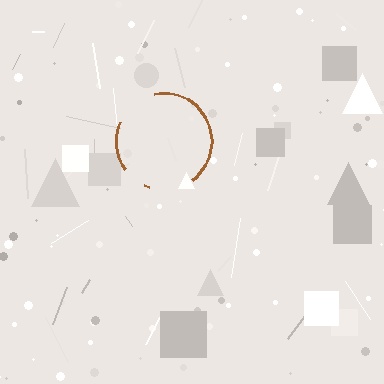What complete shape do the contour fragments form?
The contour fragments form a circle.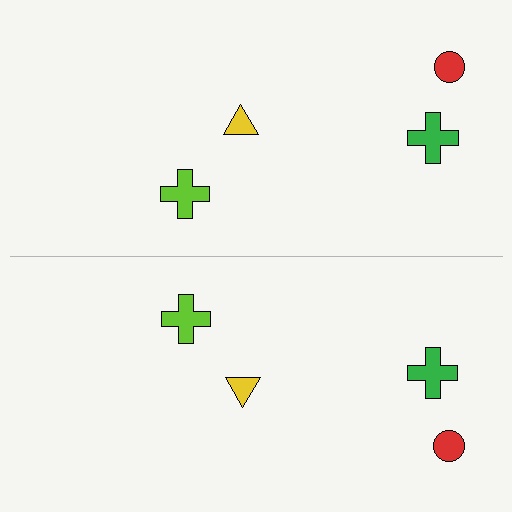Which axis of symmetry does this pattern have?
The pattern has a horizontal axis of symmetry running through the center of the image.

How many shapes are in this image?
There are 8 shapes in this image.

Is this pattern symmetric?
Yes, this pattern has bilateral (reflection) symmetry.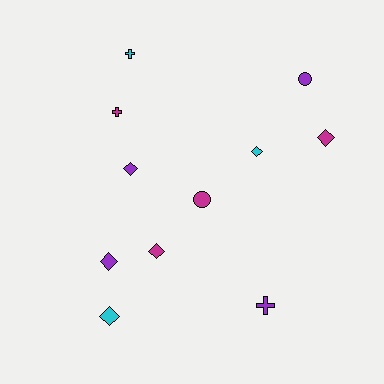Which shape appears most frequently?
Diamond, with 6 objects.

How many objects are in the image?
There are 11 objects.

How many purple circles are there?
There is 1 purple circle.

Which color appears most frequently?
Purple, with 4 objects.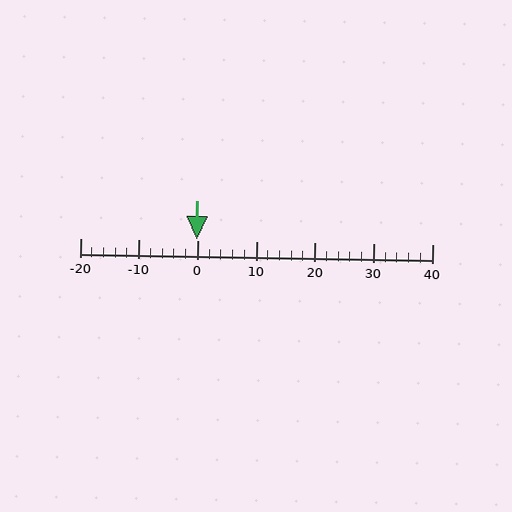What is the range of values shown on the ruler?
The ruler shows values from -20 to 40.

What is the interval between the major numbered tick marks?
The major tick marks are spaced 10 units apart.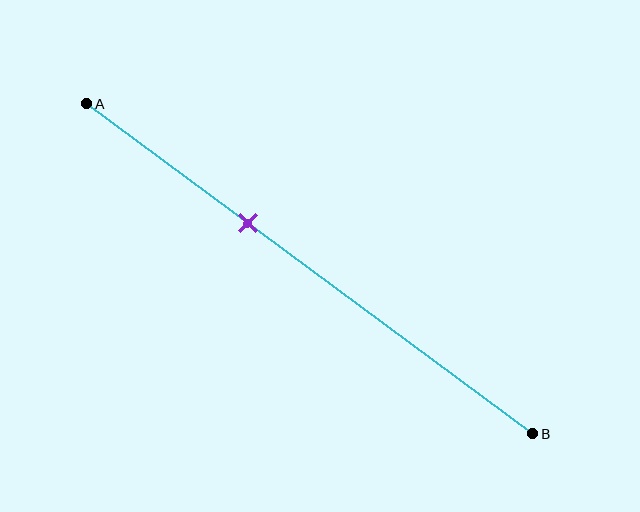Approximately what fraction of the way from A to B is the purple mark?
The purple mark is approximately 35% of the way from A to B.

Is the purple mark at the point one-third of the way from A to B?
Yes, the mark is approximately at the one-third point.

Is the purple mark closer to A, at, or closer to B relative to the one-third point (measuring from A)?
The purple mark is approximately at the one-third point of segment AB.